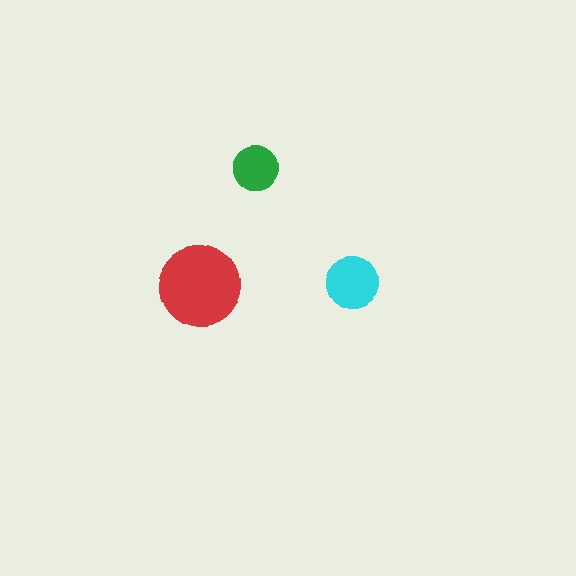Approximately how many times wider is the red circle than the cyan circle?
About 1.5 times wider.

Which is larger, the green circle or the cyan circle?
The cyan one.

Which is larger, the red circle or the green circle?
The red one.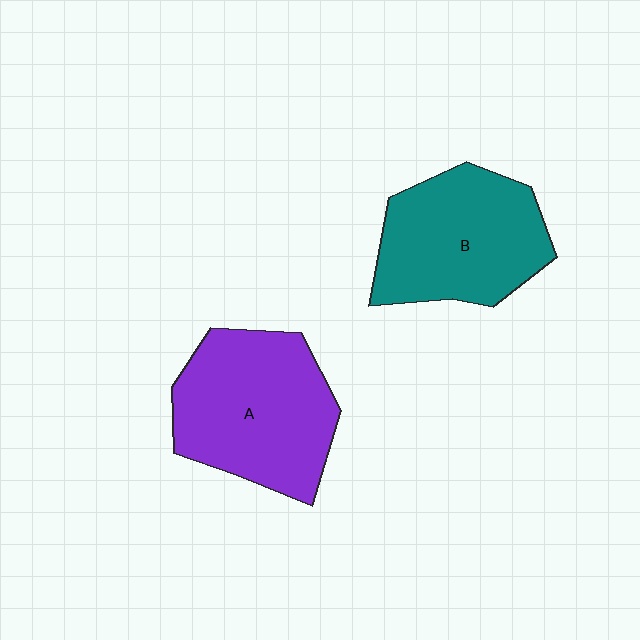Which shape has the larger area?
Shape A (purple).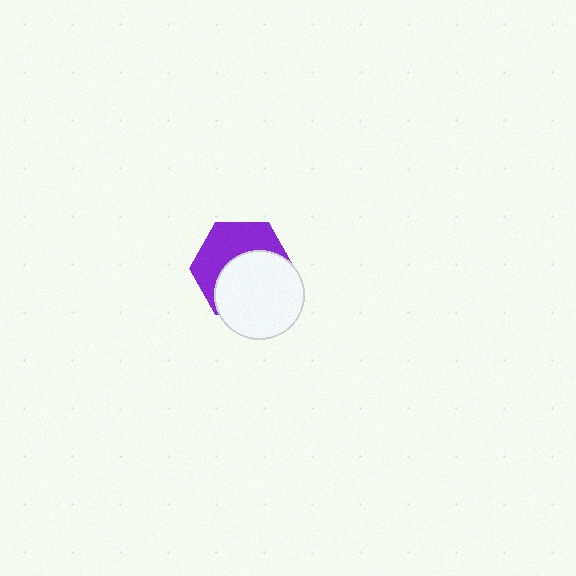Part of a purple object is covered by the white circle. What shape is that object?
It is a hexagon.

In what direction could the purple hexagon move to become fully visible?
The purple hexagon could move up. That would shift it out from behind the white circle entirely.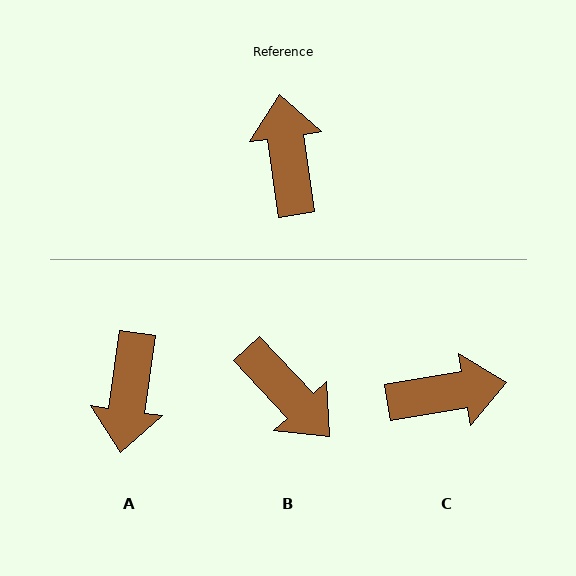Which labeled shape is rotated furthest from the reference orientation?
A, about 164 degrees away.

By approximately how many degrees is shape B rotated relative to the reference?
Approximately 145 degrees clockwise.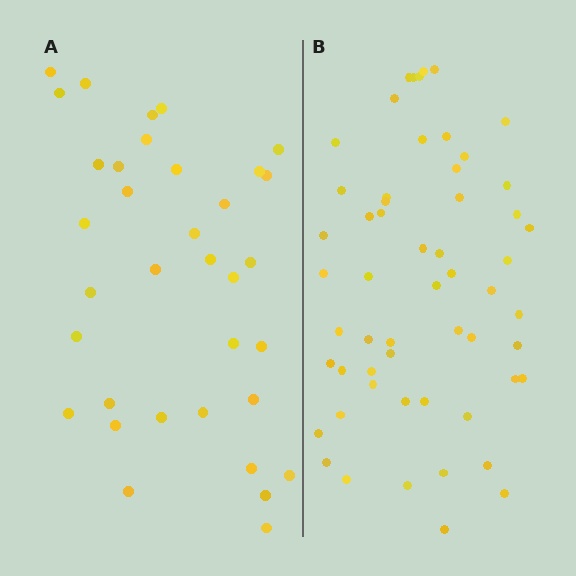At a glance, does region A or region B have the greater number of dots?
Region B (the right region) has more dots.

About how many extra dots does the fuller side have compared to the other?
Region B has approximately 20 more dots than region A.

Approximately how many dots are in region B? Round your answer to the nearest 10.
About 60 dots. (The exact count is 56, which rounds to 60.)